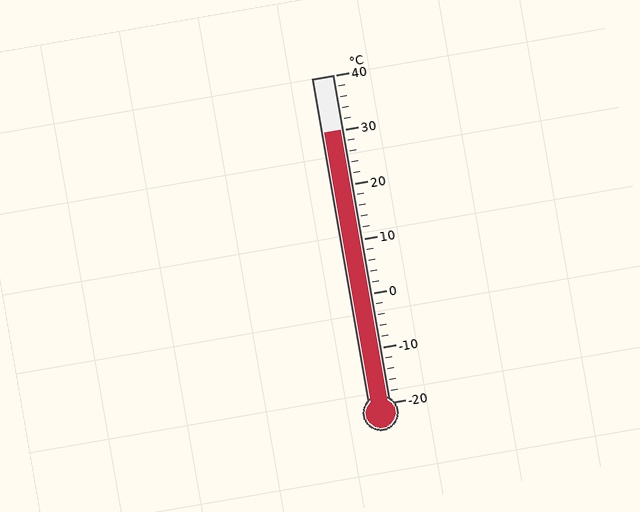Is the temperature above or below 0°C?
The temperature is above 0°C.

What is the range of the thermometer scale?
The thermometer scale ranges from -20°C to 40°C.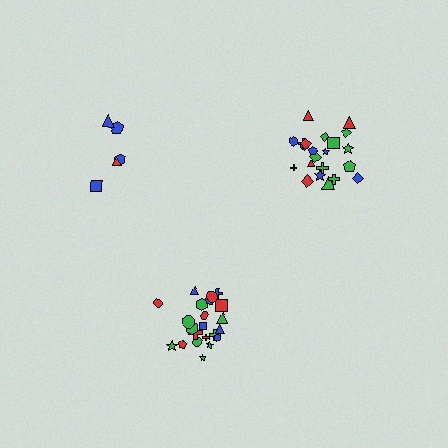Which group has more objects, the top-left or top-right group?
The top-right group.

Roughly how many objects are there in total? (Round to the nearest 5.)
Roughly 50 objects in total.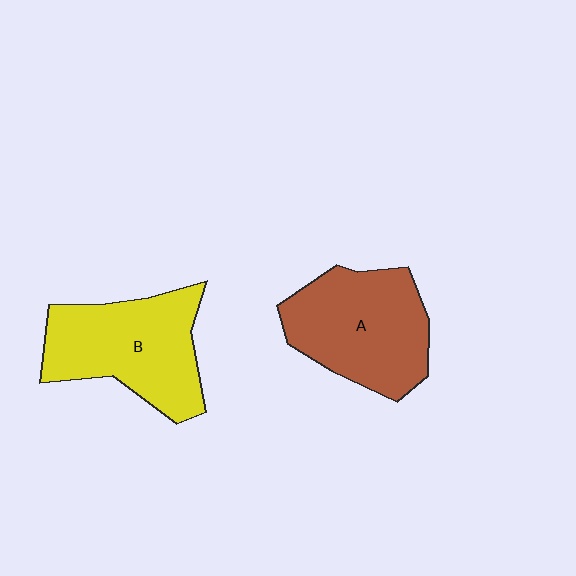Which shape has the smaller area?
Shape A (brown).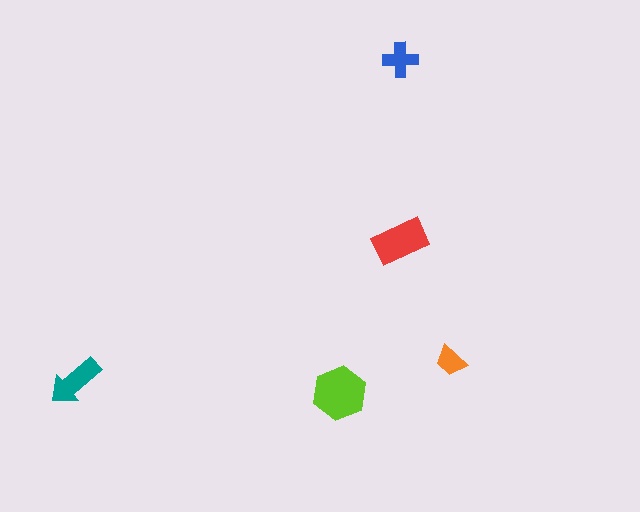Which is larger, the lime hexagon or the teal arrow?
The lime hexagon.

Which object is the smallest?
The orange trapezoid.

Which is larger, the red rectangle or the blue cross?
The red rectangle.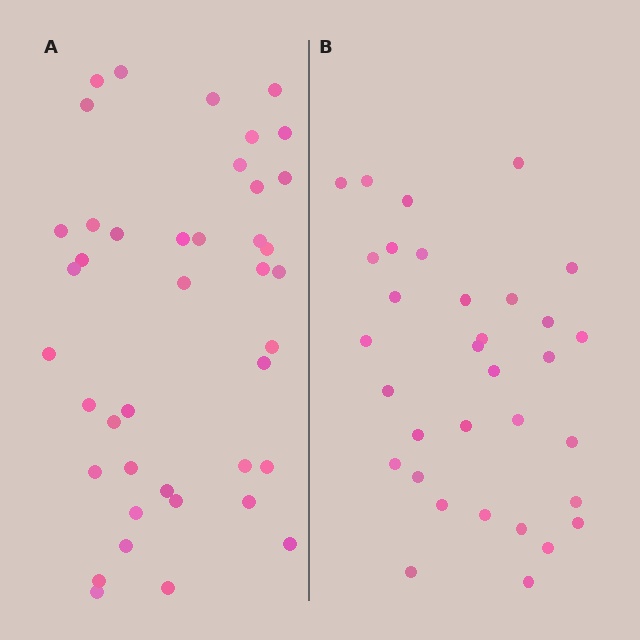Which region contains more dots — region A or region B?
Region A (the left region) has more dots.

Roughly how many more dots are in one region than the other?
Region A has roughly 8 or so more dots than region B.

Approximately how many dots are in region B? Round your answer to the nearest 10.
About 30 dots. (The exact count is 33, which rounds to 30.)